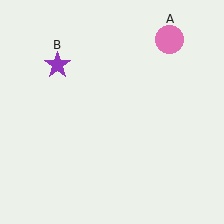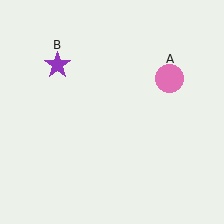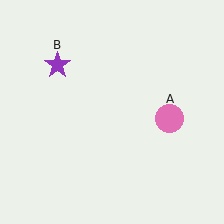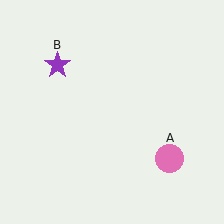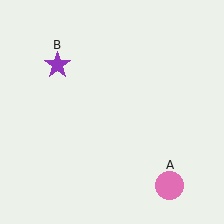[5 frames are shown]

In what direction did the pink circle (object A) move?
The pink circle (object A) moved down.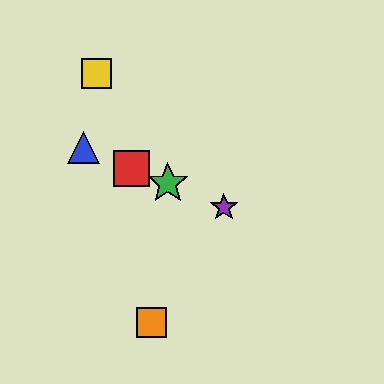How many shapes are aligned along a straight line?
4 shapes (the red square, the blue triangle, the green star, the purple star) are aligned along a straight line.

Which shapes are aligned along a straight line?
The red square, the blue triangle, the green star, the purple star are aligned along a straight line.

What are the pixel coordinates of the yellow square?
The yellow square is at (97, 73).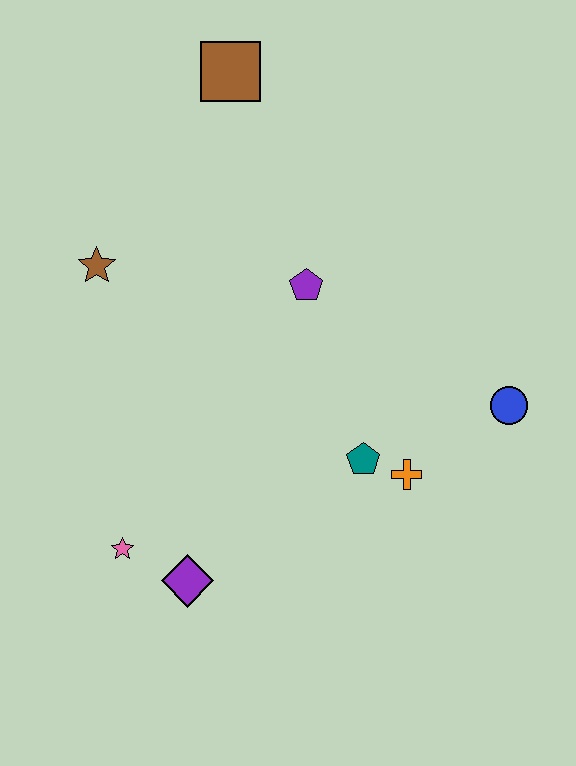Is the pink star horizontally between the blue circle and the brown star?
Yes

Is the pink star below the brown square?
Yes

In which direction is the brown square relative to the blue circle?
The brown square is above the blue circle.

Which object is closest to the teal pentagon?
The orange cross is closest to the teal pentagon.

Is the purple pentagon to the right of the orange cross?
No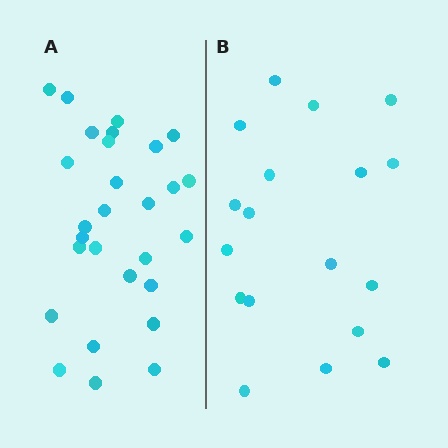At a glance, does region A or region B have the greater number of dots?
Region A (the left region) has more dots.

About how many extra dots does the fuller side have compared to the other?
Region A has roughly 10 or so more dots than region B.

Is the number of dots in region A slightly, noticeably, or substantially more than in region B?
Region A has substantially more. The ratio is roughly 1.6 to 1.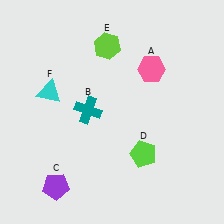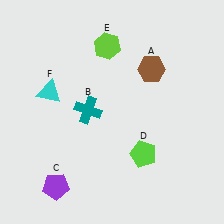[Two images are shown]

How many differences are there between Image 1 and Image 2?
There is 1 difference between the two images.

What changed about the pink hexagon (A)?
In Image 1, A is pink. In Image 2, it changed to brown.